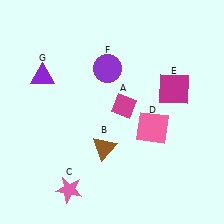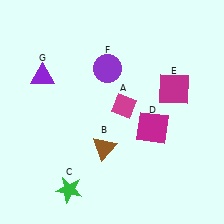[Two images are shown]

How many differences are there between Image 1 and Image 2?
There are 2 differences between the two images.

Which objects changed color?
C changed from pink to green. D changed from pink to magenta.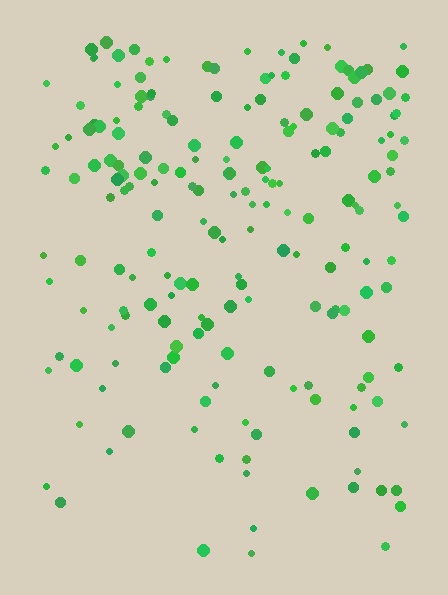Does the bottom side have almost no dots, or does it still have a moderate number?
Still a moderate number, just noticeably fewer than the top.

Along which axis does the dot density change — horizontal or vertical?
Vertical.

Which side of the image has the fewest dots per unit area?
The bottom.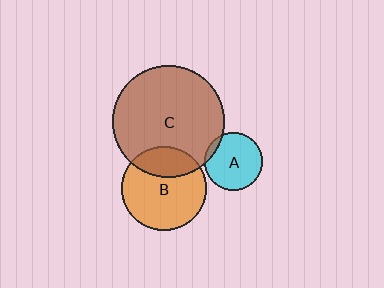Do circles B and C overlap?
Yes.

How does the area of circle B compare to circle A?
Approximately 2.1 times.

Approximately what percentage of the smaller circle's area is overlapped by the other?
Approximately 25%.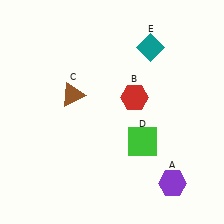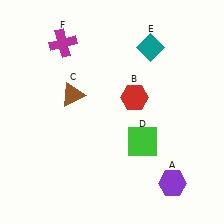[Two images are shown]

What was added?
A magenta cross (F) was added in Image 2.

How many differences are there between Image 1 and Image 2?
There is 1 difference between the two images.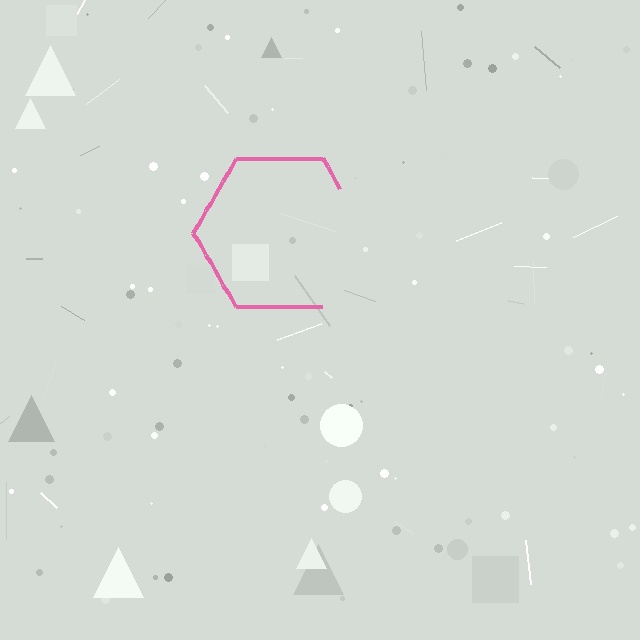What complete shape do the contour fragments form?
The contour fragments form a hexagon.